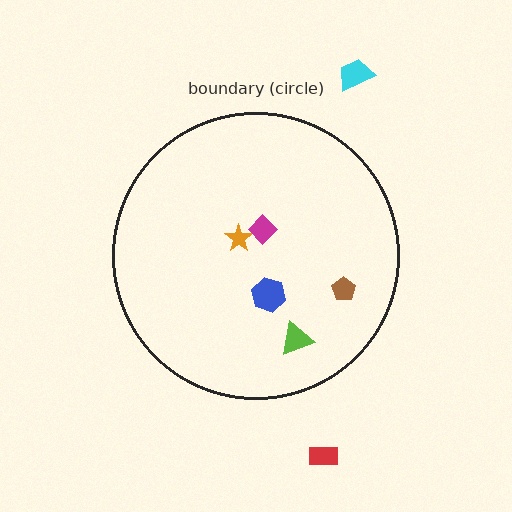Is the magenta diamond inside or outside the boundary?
Inside.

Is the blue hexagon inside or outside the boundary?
Inside.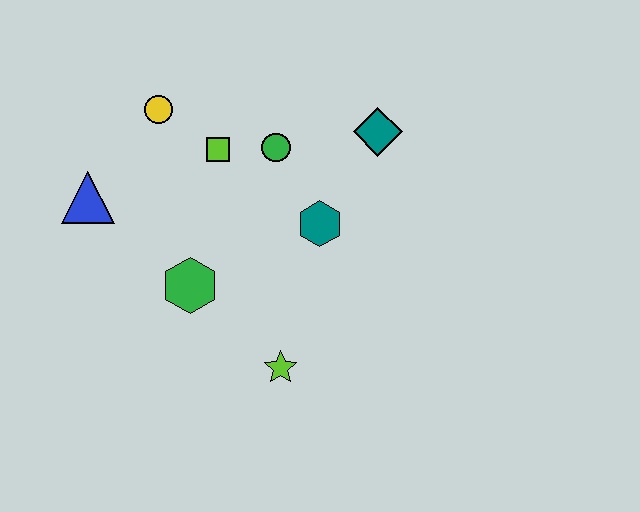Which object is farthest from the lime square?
The lime star is farthest from the lime square.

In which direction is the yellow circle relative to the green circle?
The yellow circle is to the left of the green circle.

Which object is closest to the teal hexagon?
The green circle is closest to the teal hexagon.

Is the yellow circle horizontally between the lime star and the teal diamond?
No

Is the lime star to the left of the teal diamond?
Yes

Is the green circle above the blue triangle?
Yes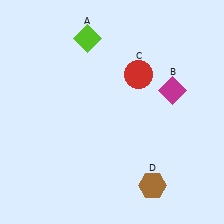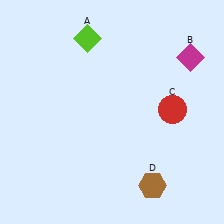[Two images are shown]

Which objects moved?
The objects that moved are: the magenta diamond (B), the red circle (C).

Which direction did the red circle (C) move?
The red circle (C) moved down.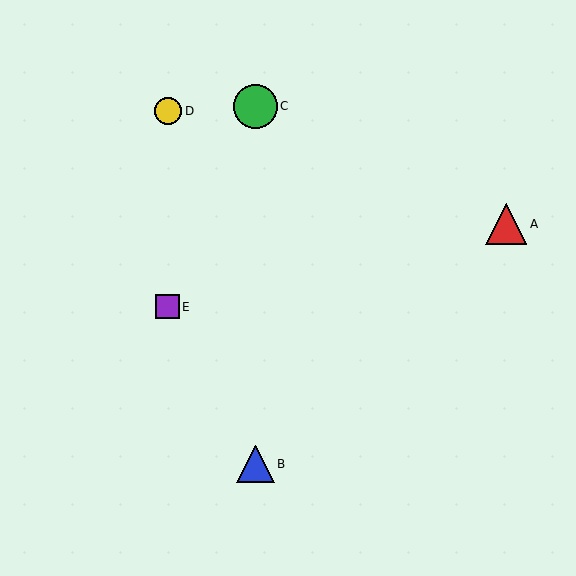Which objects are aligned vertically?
Objects B, C are aligned vertically.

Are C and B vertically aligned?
Yes, both are at x≈255.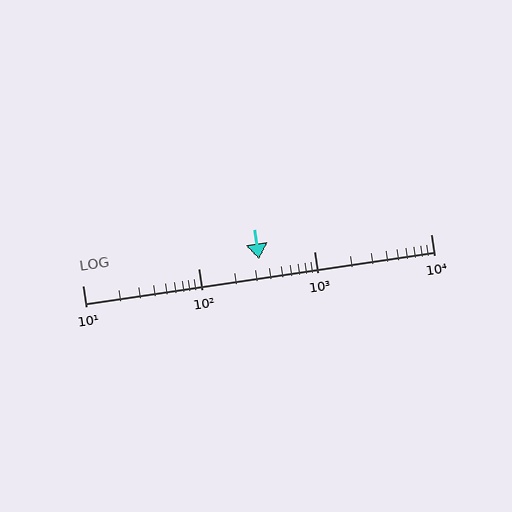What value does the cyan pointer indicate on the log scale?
The pointer indicates approximately 330.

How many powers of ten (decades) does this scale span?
The scale spans 3 decades, from 10 to 10000.